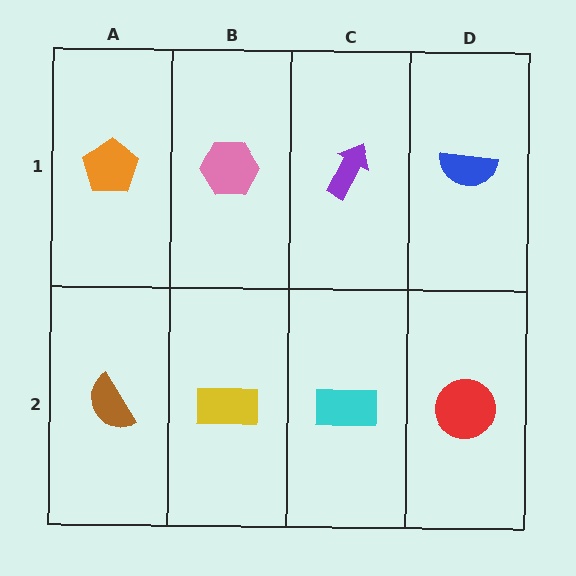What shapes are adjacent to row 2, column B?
A pink hexagon (row 1, column B), a brown semicircle (row 2, column A), a cyan rectangle (row 2, column C).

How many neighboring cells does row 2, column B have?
3.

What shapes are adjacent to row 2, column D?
A blue semicircle (row 1, column D), a cyan rectangle (row 2, column C).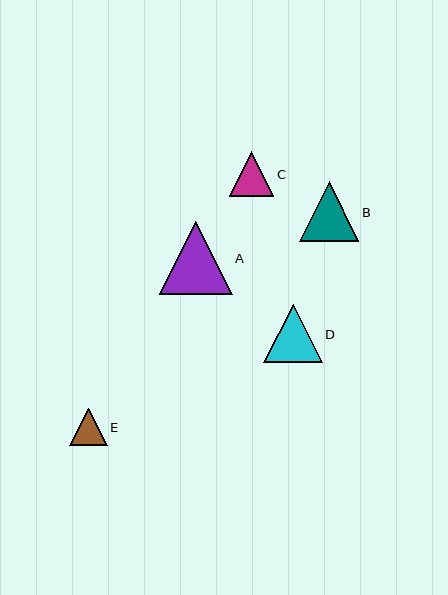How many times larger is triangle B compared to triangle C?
Triangle B is approximately 1.3 times the size of triangle C.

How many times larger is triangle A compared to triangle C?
Triangle A is approximately 1.6 times the size of triangle C.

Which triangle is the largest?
Triangle A is the largest with a size of approximately 73 pixels.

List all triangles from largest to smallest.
From largest to smallest: A, B, D, C, E.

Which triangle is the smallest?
Triangle E is the smallest with a size of approximately 37 pixels.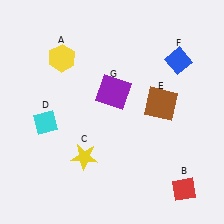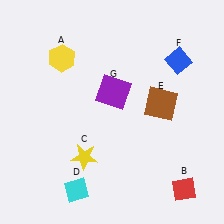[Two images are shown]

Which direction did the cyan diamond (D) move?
The cyan diamond (D) moved down.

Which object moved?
The cyan diamond (D) moved down.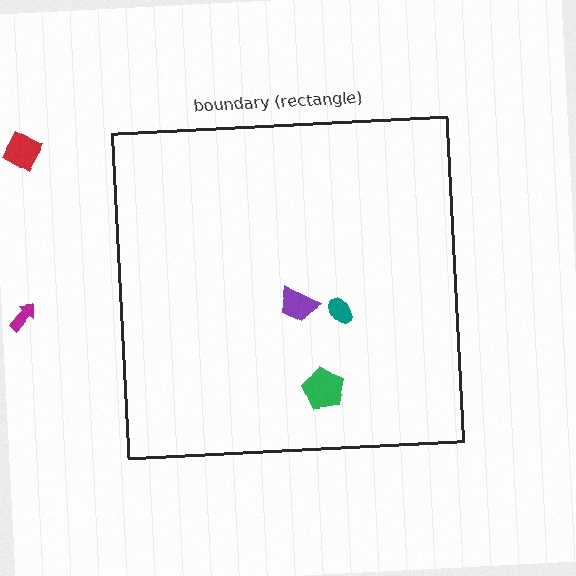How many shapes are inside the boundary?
3 inside, 2 outside.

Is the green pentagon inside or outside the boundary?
Inside.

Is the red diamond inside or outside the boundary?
Outside.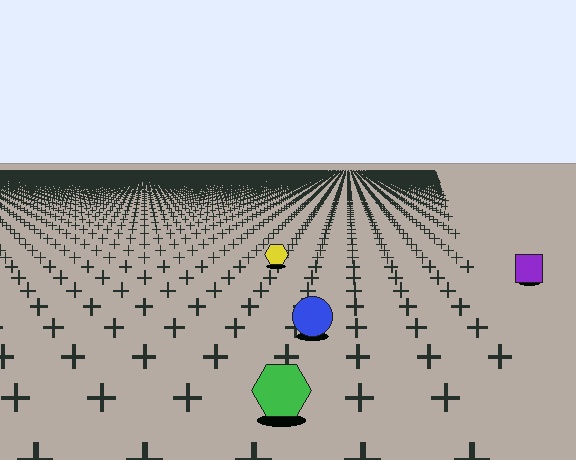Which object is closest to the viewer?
The green hexagon is closest. The texture marks near it are larger and more spread out.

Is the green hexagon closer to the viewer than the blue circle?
Yes. The green hexagon is closer — you can tell from the texture gradient: the ground texture is coarser near it.